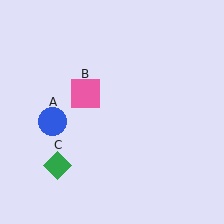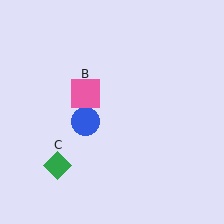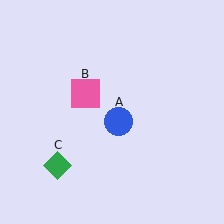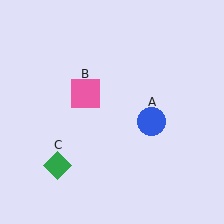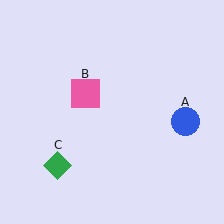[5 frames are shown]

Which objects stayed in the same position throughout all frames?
Pink square (object B) and green diamond (object C) remained stationary.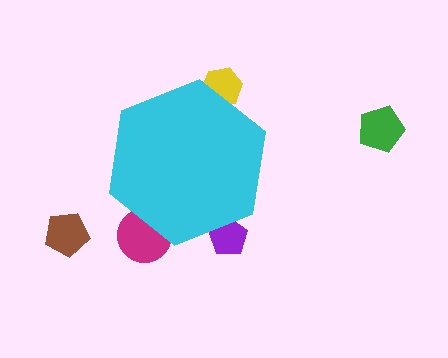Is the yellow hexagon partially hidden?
Yes, the yellow hexagon is partially hidden behind the cyan hexagon.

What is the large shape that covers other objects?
A cyan hexagon.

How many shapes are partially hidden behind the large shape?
3 shapes are partially hidden.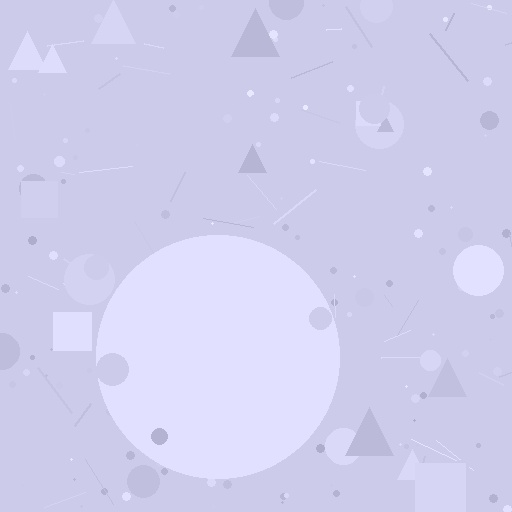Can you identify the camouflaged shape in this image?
The camouflaged shape is a circle.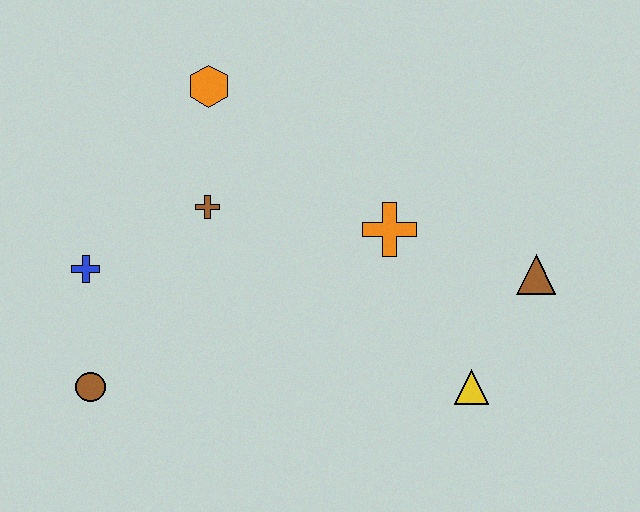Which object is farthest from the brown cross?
The brown triangle is farthest from the brown cross.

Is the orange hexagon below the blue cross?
No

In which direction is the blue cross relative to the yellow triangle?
The blue cross is to the left of the yellow triangle.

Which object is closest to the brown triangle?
The yellow triangle is closest to the brown triangle.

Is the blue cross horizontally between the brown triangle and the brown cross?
No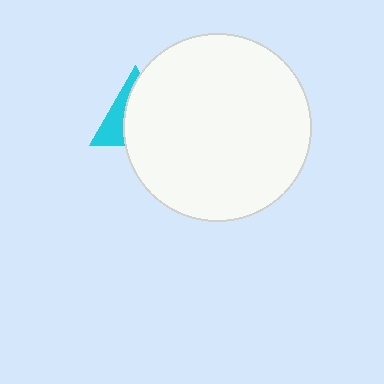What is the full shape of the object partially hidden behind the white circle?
The partially hidden object is a cyan triangle.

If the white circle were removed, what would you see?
You would see the complete cyan triangle.